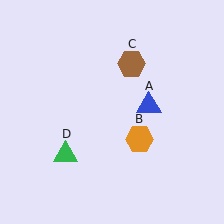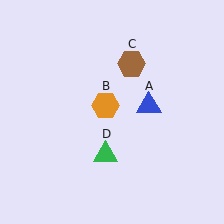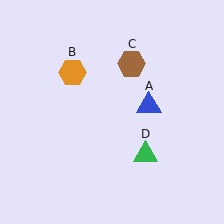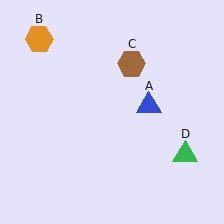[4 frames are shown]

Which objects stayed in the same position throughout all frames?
Blue triangle (object A) and brown hexagon (object C) remained stationary.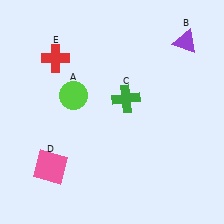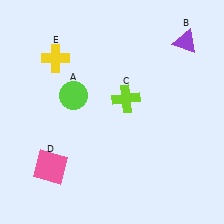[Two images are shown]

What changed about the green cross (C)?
In Image 1, C is green. In Image 2, it changed to lime.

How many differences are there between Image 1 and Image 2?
There are 2 differences between the two images.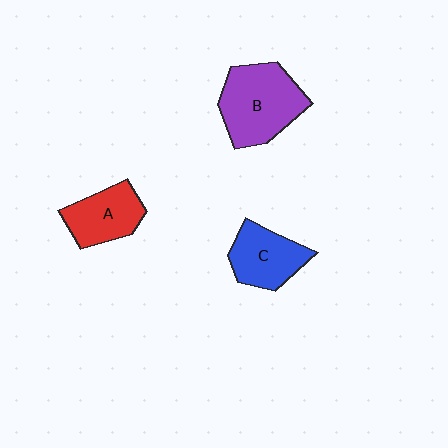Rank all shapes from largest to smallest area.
From largest to smallest: B (purple), C (blue), A (red).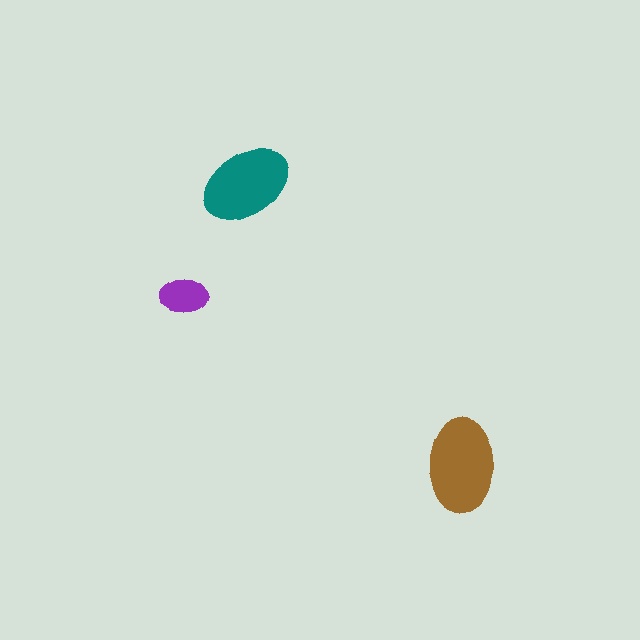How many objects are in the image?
There are 3 objects in the image.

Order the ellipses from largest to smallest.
the brown one, the teal one, the purple one.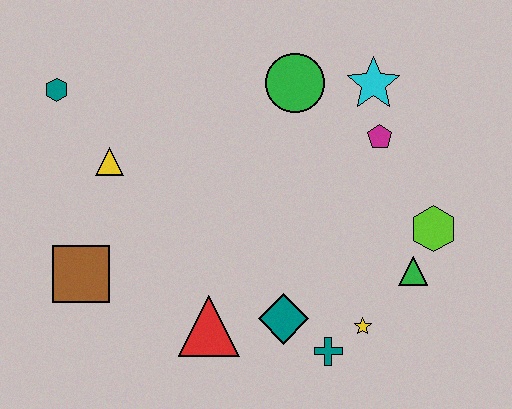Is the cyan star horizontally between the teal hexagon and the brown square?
No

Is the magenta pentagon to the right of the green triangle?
No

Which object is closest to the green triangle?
The lime hexagon is closest to the green triangle.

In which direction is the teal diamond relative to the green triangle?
The teal diamond is to the left of the green triangle.